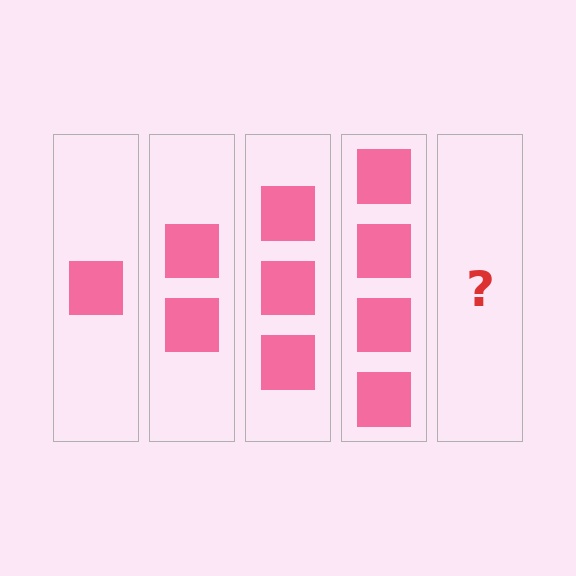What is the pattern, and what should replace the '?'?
The pattern is that each step adds one more square. The '?' should be 5 squares.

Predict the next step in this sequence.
The next step is 5 squares.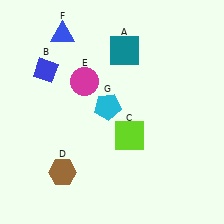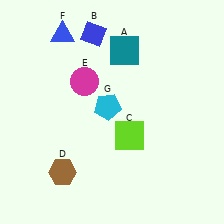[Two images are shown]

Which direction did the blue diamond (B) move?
The blue diamond (B) moved right.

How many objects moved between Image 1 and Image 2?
1 object moved between the two images.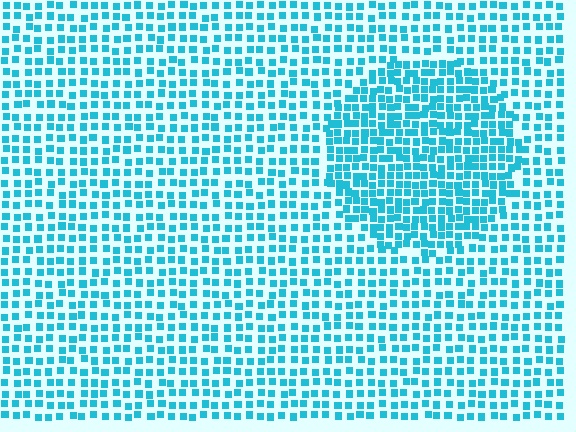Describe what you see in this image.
The image contains small cyan elements arranged at two different densities. A circle-shaped region is visible where the elements are more densely packed than the surrounding area.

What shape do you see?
I see a circle.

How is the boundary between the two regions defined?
The boundary is defined by a change in element density (approximately 1.7x ratio). All elements are the same color, size, and shape.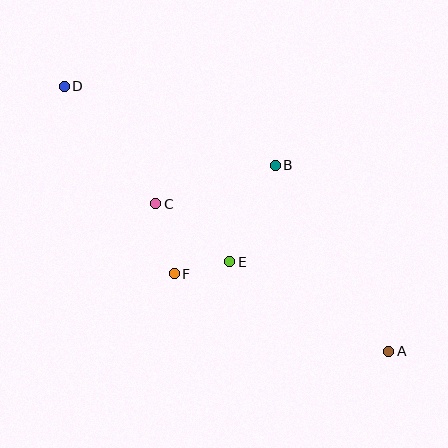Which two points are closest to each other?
Points E and F are closest to each other.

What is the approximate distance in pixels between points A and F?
The distance between A and F is approximately 228 pixels.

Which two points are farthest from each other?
Points A and D are farthest from each other.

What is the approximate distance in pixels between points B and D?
The distance between B and D is approximately 225 pixels.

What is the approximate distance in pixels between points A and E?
The distance between A and E is approximately 182 pixels.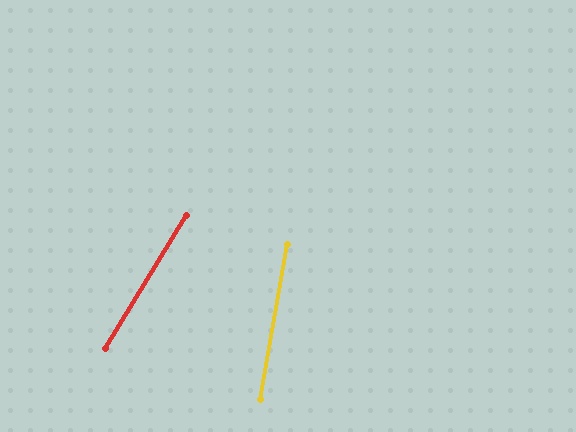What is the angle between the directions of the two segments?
Approximately 21 degrees.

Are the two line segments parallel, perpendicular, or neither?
Neither parallel nor perpendicular — they differ by about 21°.